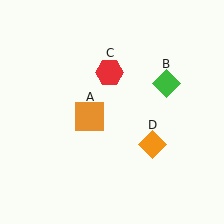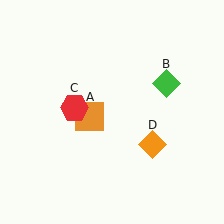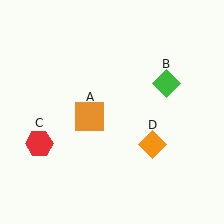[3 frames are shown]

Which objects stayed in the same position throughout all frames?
Orange square (object A) and green diamond (object B) and orange diamond (object D) remained stationary.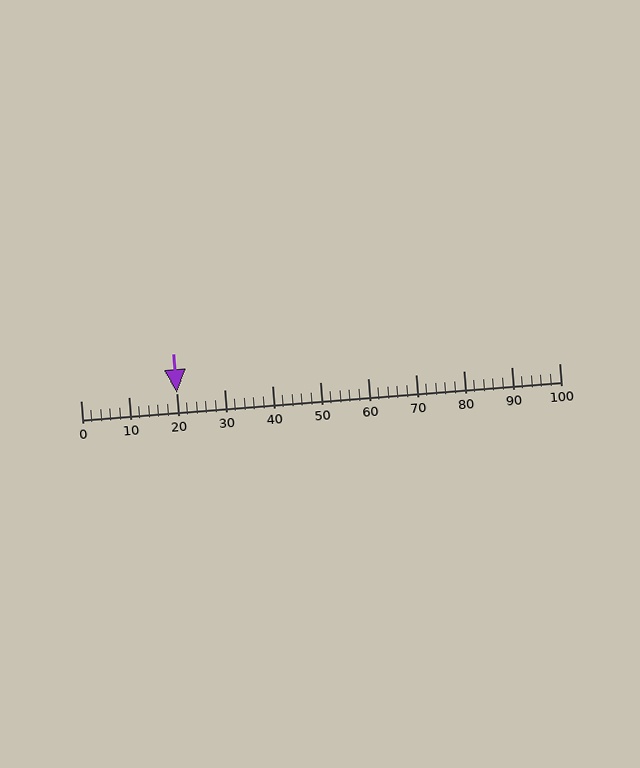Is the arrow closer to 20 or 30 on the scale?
The arrow is closer to 20.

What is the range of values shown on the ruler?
The ruler shows values from 0 to 100.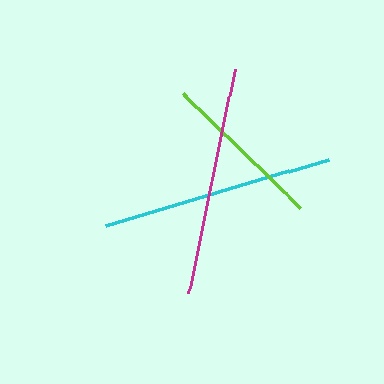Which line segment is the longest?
The cyan line is the longest at approximately 232 pixels.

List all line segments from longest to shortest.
From longest to shortest: cyan, magenta, lime.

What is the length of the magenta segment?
The magenta segment is approximately 228 pixels long.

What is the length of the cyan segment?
The cyan segment is approximately 232 pixels long.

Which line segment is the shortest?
The lime line is the shortest at approximately 164 pixels.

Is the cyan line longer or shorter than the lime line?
The cyan line is longer than the lime line.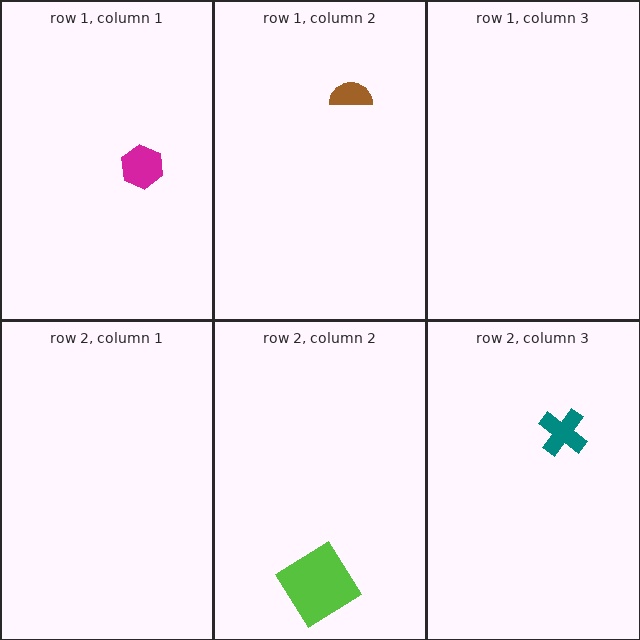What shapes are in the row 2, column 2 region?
The lime diamond.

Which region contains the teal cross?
The row 2, column 3 region.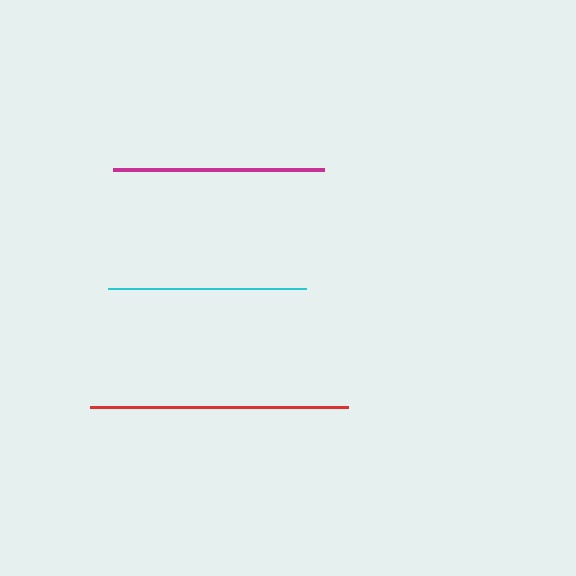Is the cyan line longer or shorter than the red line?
The red line is longer than the cyan line.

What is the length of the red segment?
The red segment is approximately 258 pixels long.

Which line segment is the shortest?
The cyan line is the shortest at approximately 198 pixels.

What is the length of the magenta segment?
The magenta segment is approximately 211 pixels long.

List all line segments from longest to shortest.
From longest to shortest: red, magenta, cyan.